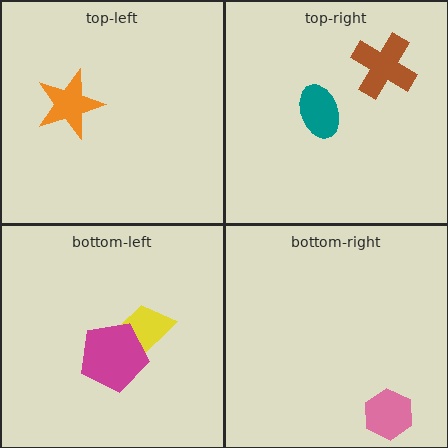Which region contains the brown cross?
The top-right region.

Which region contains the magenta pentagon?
The bottom-left region.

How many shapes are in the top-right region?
2.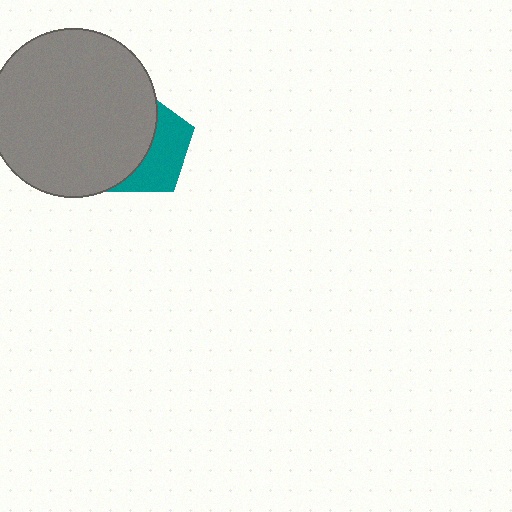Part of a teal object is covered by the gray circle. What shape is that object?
It is a pentagon.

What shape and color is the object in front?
The object in front is a gray circle.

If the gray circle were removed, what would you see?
You would see the complete teal pentagon.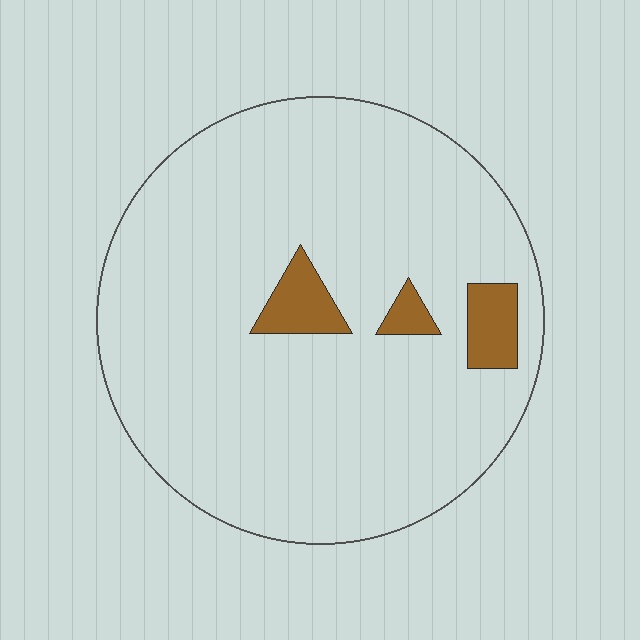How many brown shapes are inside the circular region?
3.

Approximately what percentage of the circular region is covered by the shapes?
Approximately 5%.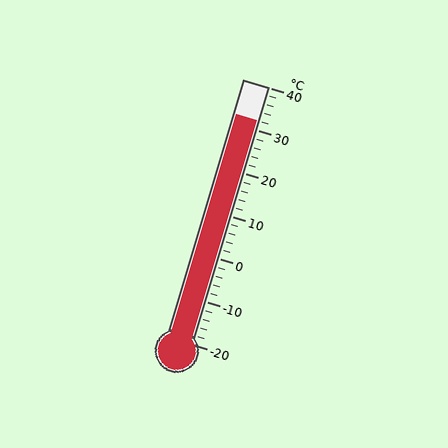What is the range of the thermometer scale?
The thermometer scale ranges from -20°C to 40°C.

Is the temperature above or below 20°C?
The temperature is above 20°C.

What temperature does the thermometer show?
The thermometer shows approximately 32°C.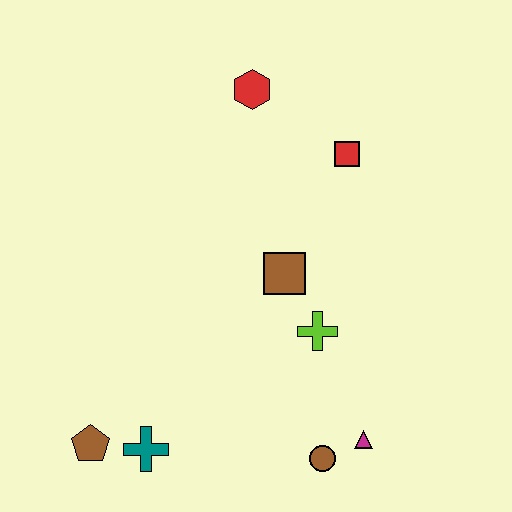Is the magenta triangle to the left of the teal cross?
No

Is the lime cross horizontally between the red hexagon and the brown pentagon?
No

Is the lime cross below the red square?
Yes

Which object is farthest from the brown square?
The brown pentagon is farthest from the brown square.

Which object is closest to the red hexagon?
The red square is closest to the red hexagon.